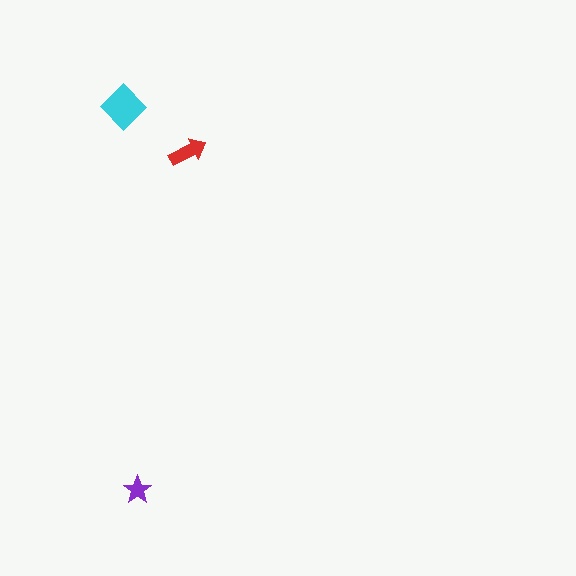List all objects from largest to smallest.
The cyan diamond, the red arrow, the purple star.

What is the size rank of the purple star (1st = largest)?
3rd.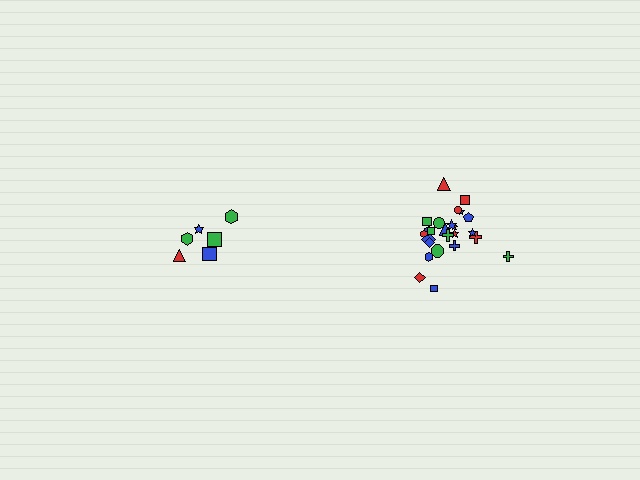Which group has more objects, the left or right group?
The right group.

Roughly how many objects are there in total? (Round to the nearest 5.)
Roughly 30 objects in total.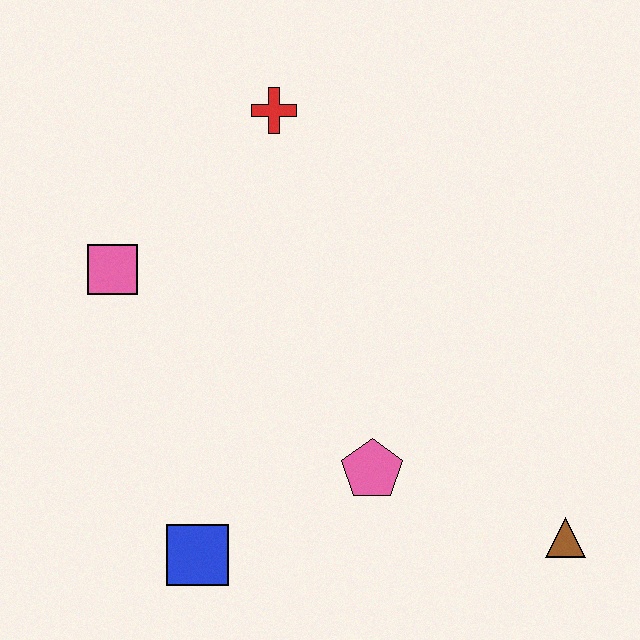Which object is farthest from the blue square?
The red cross is farthest from the blue square.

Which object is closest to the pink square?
The red cross is closest to the pink square.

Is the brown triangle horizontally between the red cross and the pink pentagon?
No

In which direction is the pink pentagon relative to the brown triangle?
The pink pentagon is to the left of the brown triangle.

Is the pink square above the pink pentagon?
Yes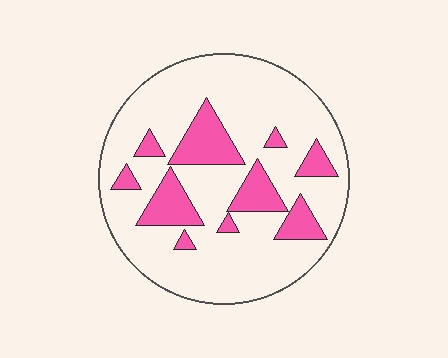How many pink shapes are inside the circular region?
10.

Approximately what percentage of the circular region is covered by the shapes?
Approximately 20%.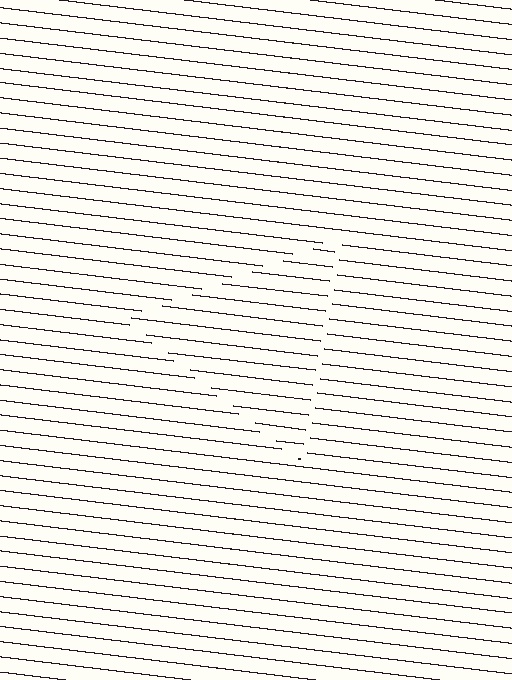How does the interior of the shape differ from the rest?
The interior of the shape contains the same grating, shifted by half a period — the contour is defined by the phase discontinuity where line-ends from the inner and outer gratings abut.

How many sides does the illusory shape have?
3 sides — the line-ends trace a triangle.